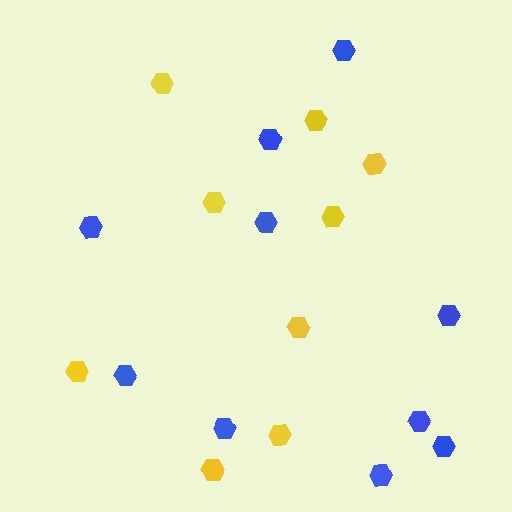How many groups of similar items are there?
There are 2 groups: one group of yellow hexagons (9) and one group of blue hexagons (10).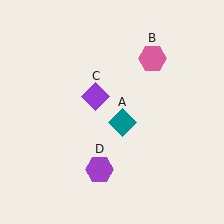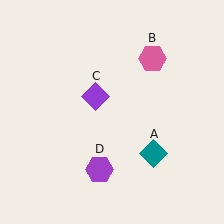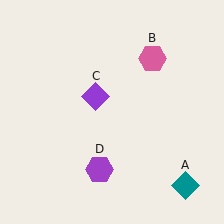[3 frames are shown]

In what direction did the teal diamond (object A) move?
The teal diamond (object A) moved down and to the right.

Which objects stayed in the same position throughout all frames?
Pink hexagon (object B) and purple diamond (object C) and purple hexagon (object D) remained stationary.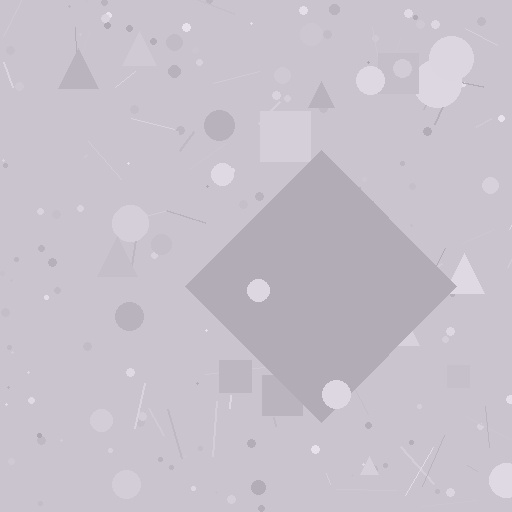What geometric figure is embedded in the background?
A diamond is embedded in the background.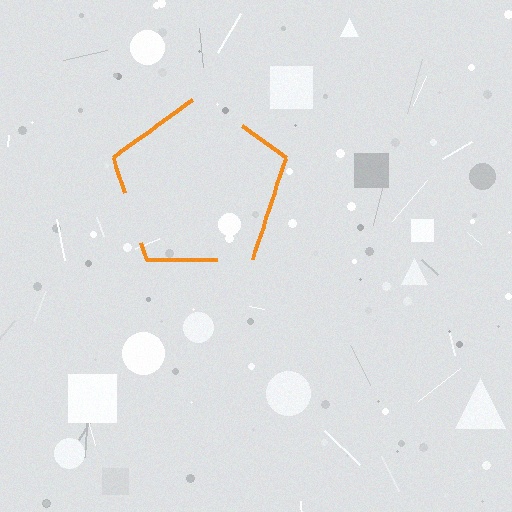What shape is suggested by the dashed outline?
The dashed outline suggests a pentagon.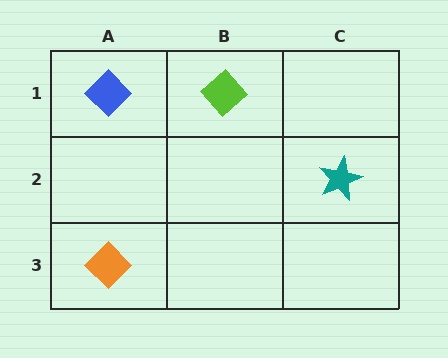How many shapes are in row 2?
1 shape.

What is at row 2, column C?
A teal star.